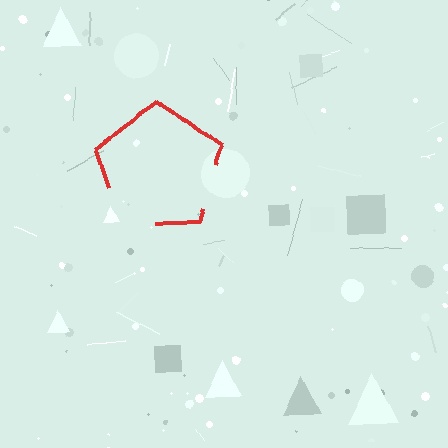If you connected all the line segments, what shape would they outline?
They would outline a pentagon.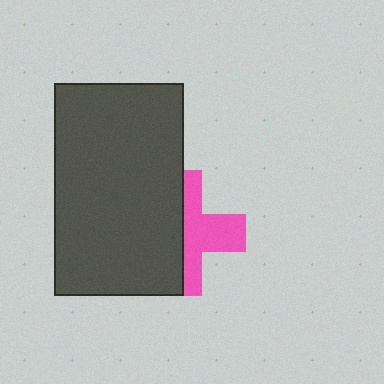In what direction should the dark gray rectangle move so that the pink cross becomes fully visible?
The dark gray rectangle should move left. That is the shortest direction to clear the overlap and leave the pink cross fully visible.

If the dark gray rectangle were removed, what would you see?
You would see the complete pink cross.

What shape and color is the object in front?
The object in front is a dark gray rectangle.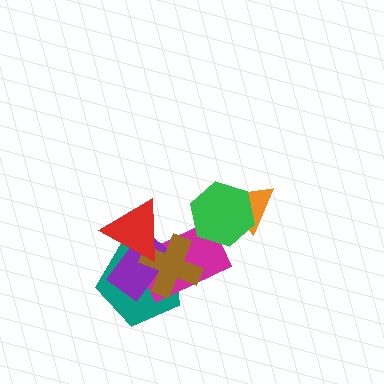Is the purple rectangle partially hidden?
Yes, it is partially covered by another shape.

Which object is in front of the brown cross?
The red triangle is in front of the brown cross.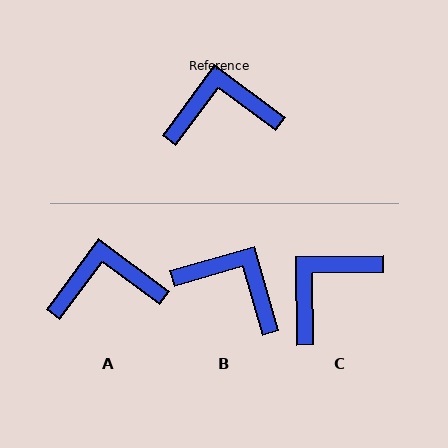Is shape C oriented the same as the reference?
No, it is off by about 37 degrees.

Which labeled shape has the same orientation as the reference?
A.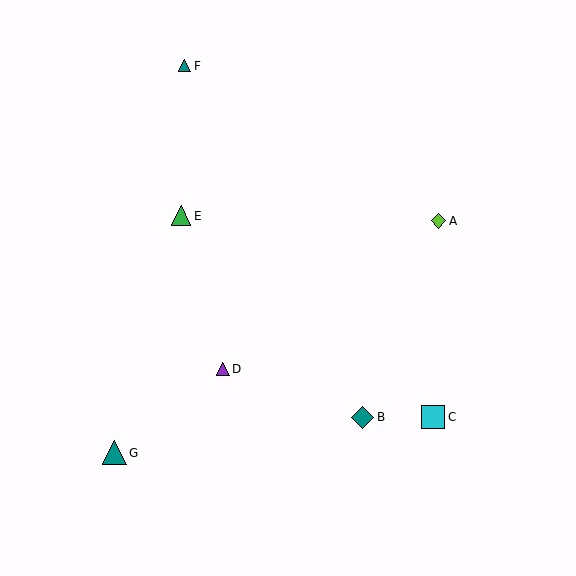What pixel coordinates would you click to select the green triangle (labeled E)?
Click at (181, 216) to select the green triangle E.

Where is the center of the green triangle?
The center of the green triangle is at (181, 216).